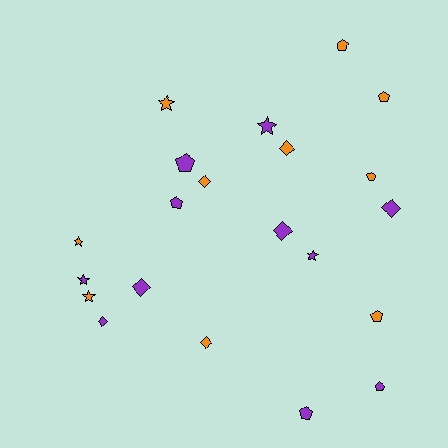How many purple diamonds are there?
There are 4 purple diamonds.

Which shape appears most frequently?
Pentagon, with 8 objects.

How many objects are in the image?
There are 21 objects.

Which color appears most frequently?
Purple, with 11 objects.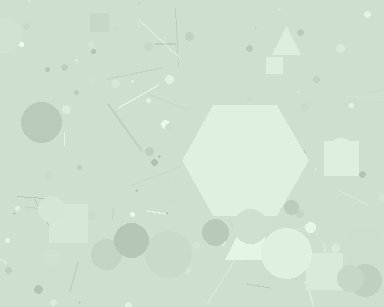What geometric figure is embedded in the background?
A hexagon is embedded in the background.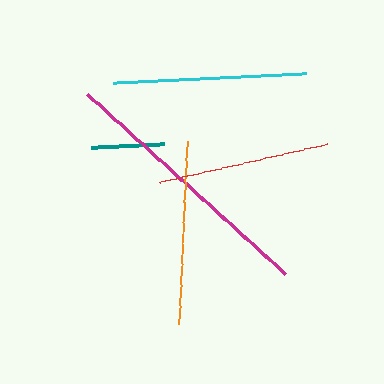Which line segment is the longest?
The magenta line is the longest at approximately 268 pixels.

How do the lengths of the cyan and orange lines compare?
The cyan and orange lines are approximately the same length.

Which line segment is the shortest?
The teal line is the shortest at approximately 73 pixels.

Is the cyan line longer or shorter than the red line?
The cyan line is longer than the red line.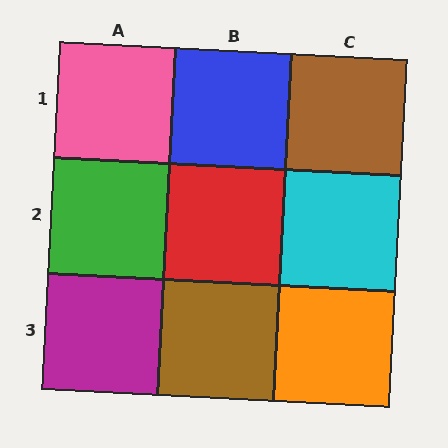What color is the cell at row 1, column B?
Blue.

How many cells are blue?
1 cell is blue.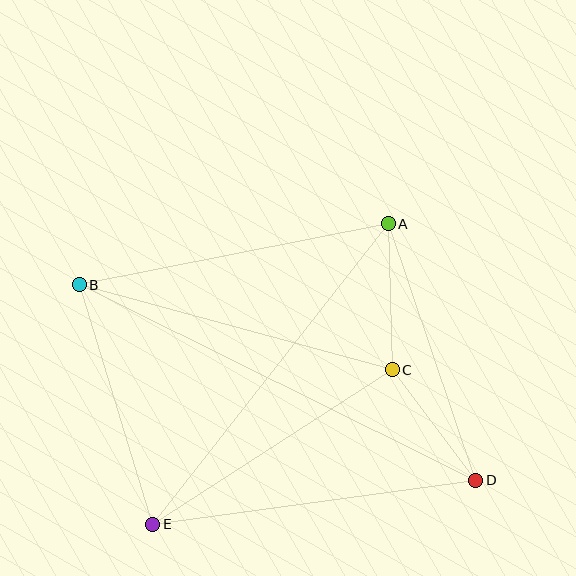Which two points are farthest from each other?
Points B and D are farthest from each other.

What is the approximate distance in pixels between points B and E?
The distance between B and E is approximately 250 pixels.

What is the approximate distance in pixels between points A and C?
The distance between A and C is approximately 146 pixels.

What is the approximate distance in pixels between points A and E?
The distance between A and E is approximately 382 pixels.